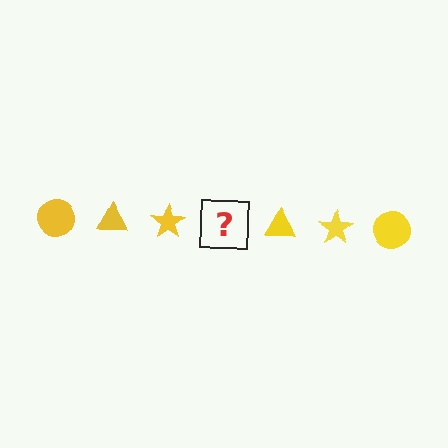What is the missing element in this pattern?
The missing element is a yellow circle.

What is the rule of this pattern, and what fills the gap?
The rule is that the pattern cycles through circle, triangle, star shapes in yellow. The gap should be filled with a yellow circle.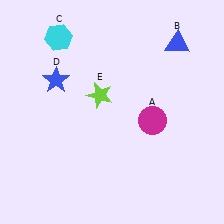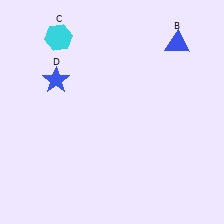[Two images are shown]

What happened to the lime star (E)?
The lime star (E) was removed in Image 2. It was in the top-left area of Image 1.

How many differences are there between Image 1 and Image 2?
There are 2 differences between the two images.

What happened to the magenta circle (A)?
The magenta circle (A) was removed in Image 2. It was in the bottom-right area of Image 1.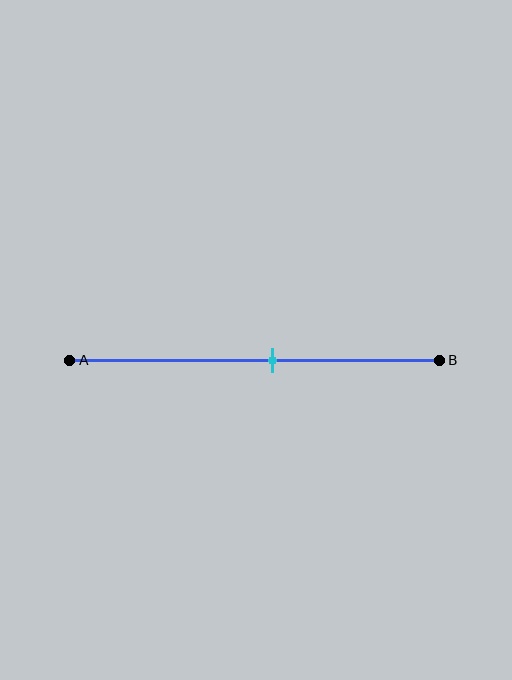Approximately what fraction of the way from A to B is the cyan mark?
The cyan mark is approximately 55% of the way from A to B.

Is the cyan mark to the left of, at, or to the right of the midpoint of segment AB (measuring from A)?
The cyan mark is to the right of the midpoint of segment AB.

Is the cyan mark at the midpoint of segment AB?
No, the mark is at about 55% from A, not at the 50% midpoint.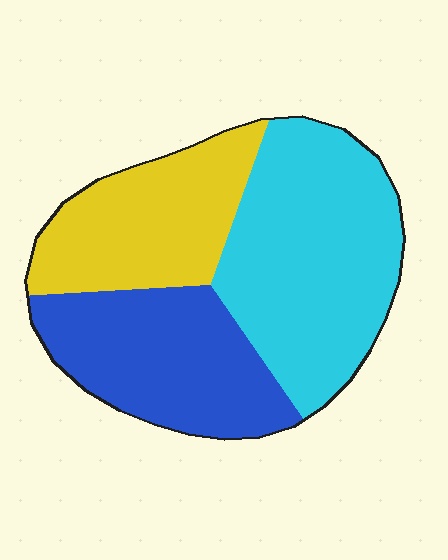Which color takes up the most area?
Cyan, at roughly 40%.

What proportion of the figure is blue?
Blue takes up between a sixth and a third of the figure.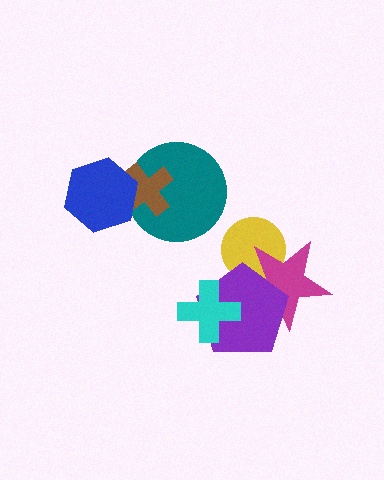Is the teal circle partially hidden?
Yes, it is partially covered by another shape.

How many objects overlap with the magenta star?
2 objects overlap with the magenta star.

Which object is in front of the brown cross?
The blue hexagon is in front of the brown cross.